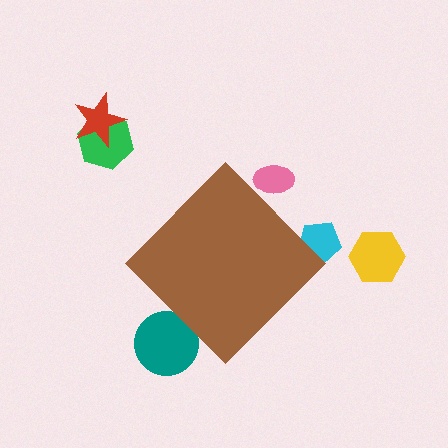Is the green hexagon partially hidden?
No, the green hexagon is fully visible.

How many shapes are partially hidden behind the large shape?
3 shapes are partially hidden.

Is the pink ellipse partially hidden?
Yes, the pink ellipse is partially hidden behind the brown diamond.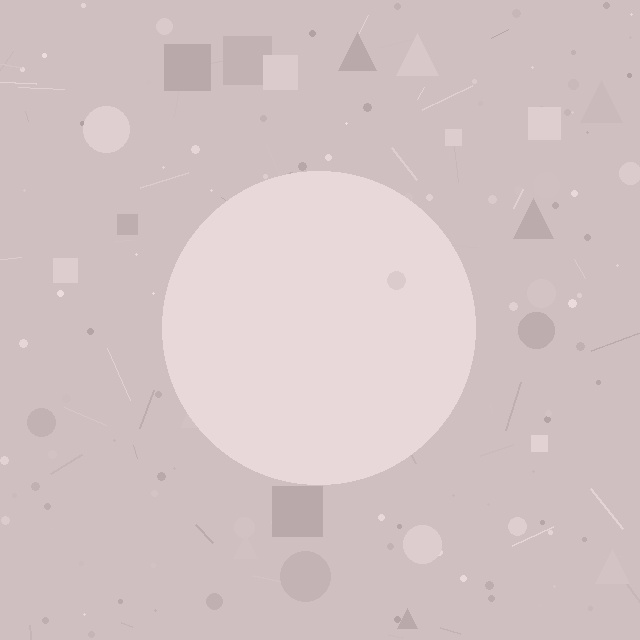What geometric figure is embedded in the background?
A circle is embedded in the background.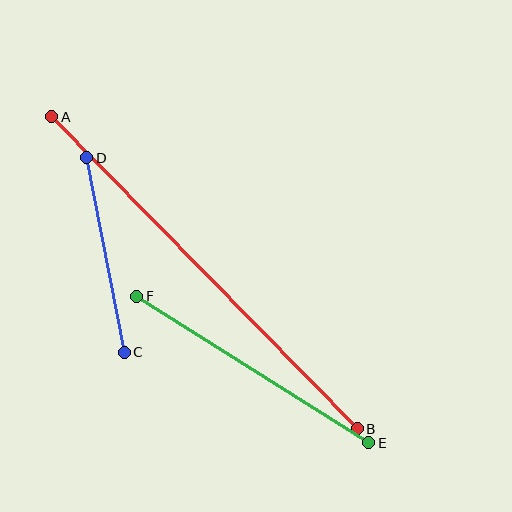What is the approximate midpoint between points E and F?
The midpoint is at approximately (253, 369) pixels.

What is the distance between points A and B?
The distance is approximately 437 pixels.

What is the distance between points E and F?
The distance is approximately 275 pixels.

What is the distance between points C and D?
The distance is approximately 198 pixels.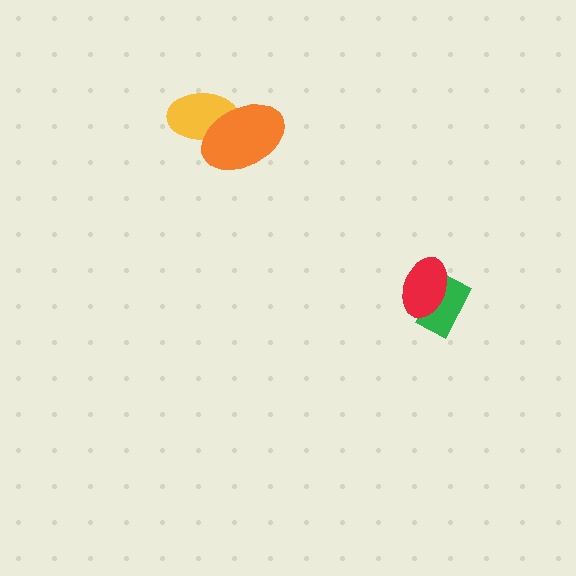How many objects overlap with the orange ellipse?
1 object overlaps with the orange ellipse.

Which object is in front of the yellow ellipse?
The orange ellipse is in front of the yellow ellipse.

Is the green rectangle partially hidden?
Yes, it is partially covered by another shape.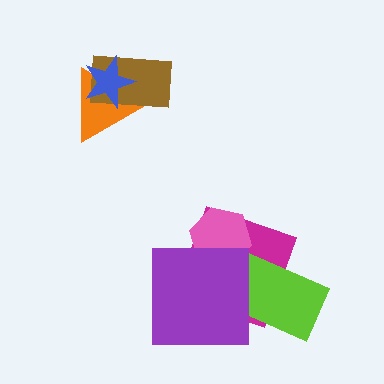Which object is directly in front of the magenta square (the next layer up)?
The pink hexagon is directly in front of the magenta square.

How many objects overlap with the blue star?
2 objects overlap with the blue star.